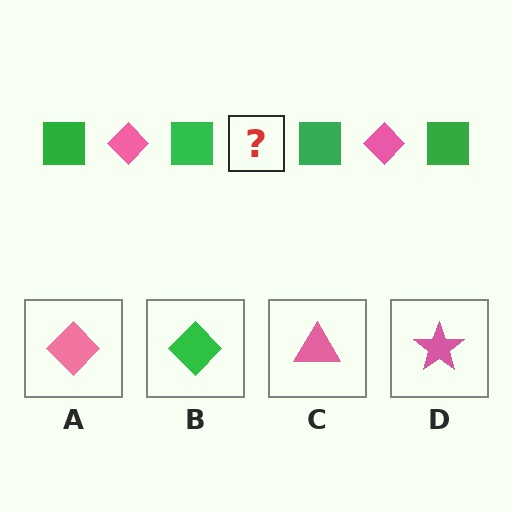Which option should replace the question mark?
Option A.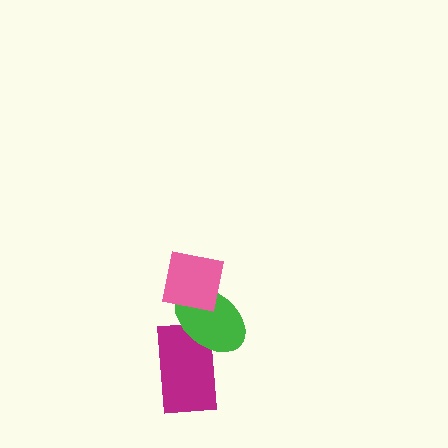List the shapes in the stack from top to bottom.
From top to bottom: the pink square, the green ellipse, the magenta rectangle.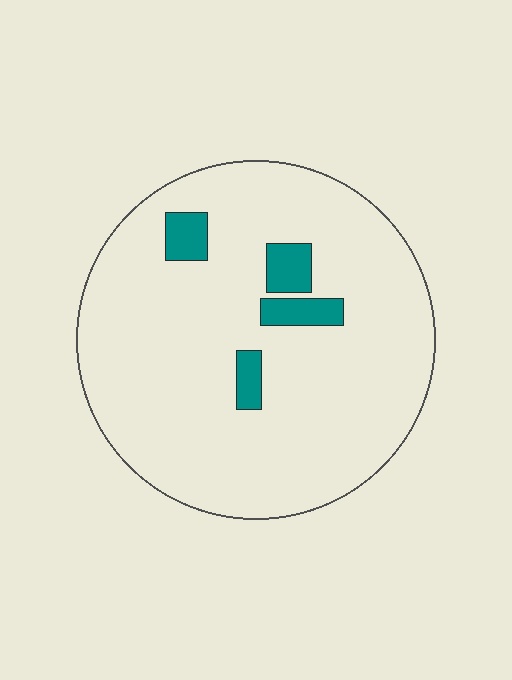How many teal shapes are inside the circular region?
4.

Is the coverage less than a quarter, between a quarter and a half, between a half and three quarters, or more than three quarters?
Less than a quarter.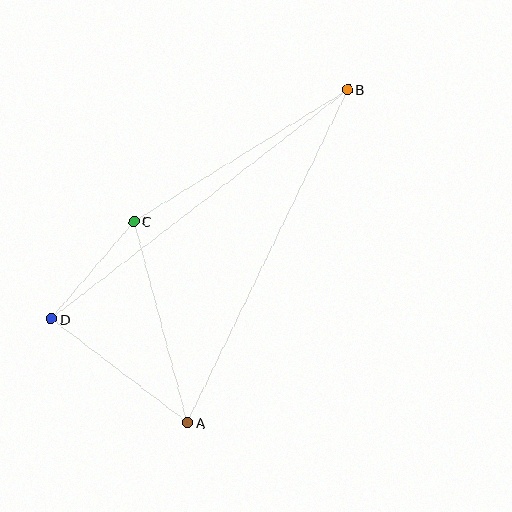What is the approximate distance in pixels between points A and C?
The distance between A and C is approximately 208 pixels.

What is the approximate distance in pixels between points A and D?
The distance between A and D is approximately 171 pixels.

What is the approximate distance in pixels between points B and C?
The distance between B and C is approximately 251 pixels.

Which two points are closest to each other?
Points C and D are closest to each other.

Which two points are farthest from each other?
Points B and D are farthest from each other.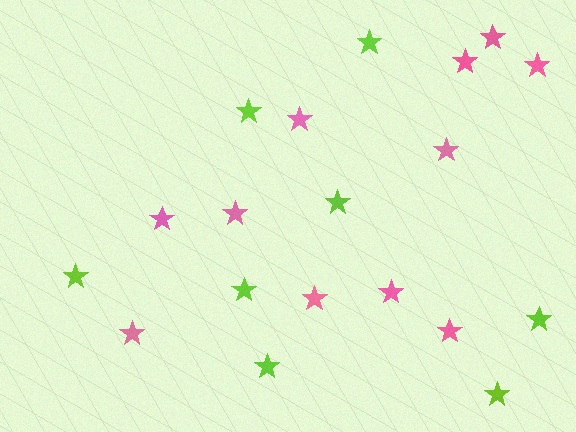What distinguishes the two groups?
There are 2 groups: one group of lime stars (8) and one group of pink stars (11).